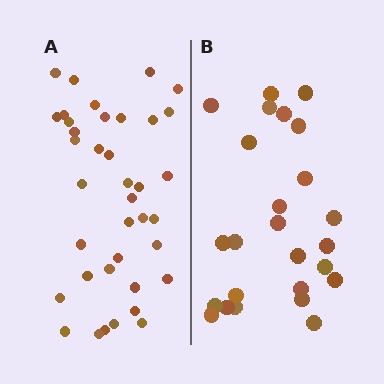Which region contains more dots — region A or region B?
Region A (the left region) has more dots.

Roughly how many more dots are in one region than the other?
Region A has approximately 15 more dots than region B.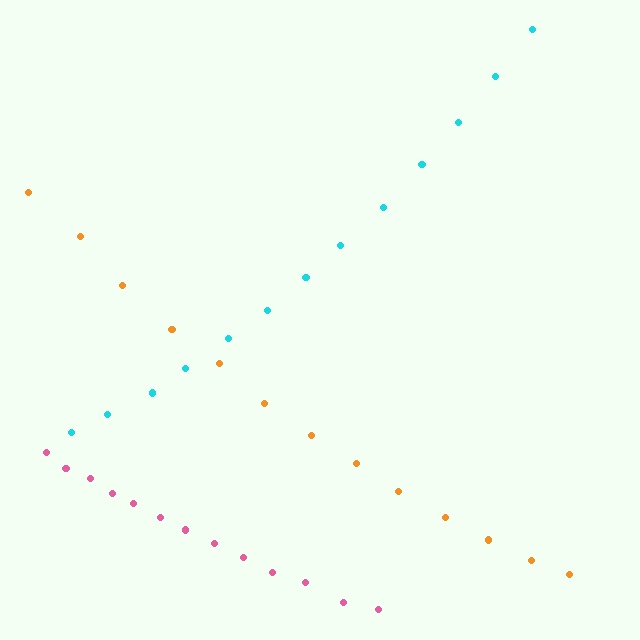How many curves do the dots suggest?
There are 3 distinct paths.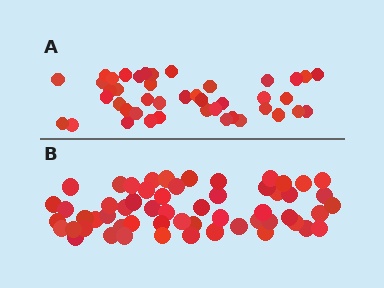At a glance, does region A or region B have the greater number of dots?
Region B (the bottom region) has more dots.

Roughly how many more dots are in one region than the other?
Region B has approximately 15 more dots than region A.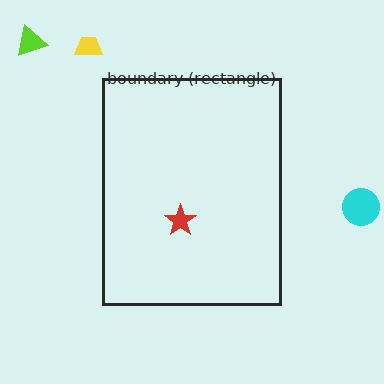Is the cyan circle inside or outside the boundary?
Outside.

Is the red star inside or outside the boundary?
Inside.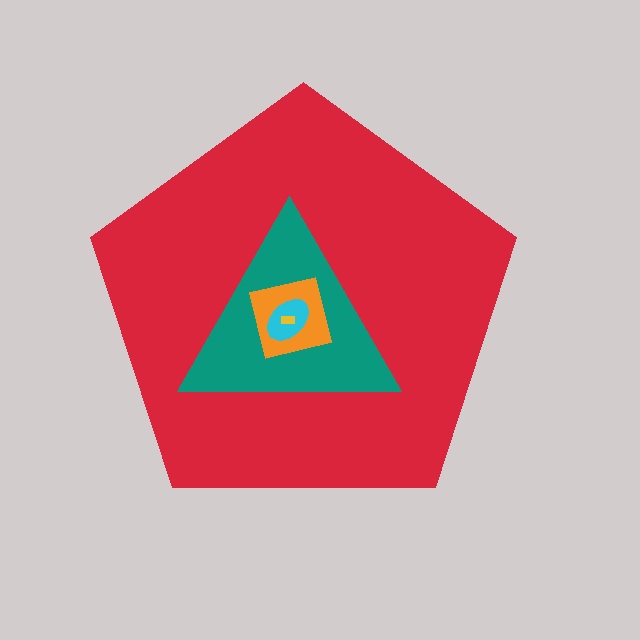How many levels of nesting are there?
5.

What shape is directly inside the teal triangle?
The orange square.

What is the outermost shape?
The red pentagon.